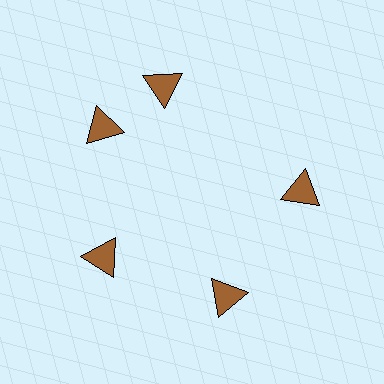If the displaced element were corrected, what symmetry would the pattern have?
It would have 5-fold rotational symmetry — the pattern would map onto itself every 72 degrees.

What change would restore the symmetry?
The symmetry would be restored by rotating it back into even spacing with its neighbors so that all 5 triangles sit at equal angles and equal distance from the center.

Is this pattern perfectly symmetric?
No. The 5 brown triangles are arranged in a ring, but one element near the 1 o'clock position is rotated out of alignment along the ring, breaking the 5-fold rotational symmetry.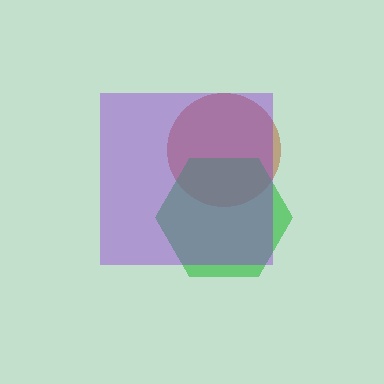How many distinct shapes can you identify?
There are 3 distinct shapes: a brown circle, a green hexagon, a purple square.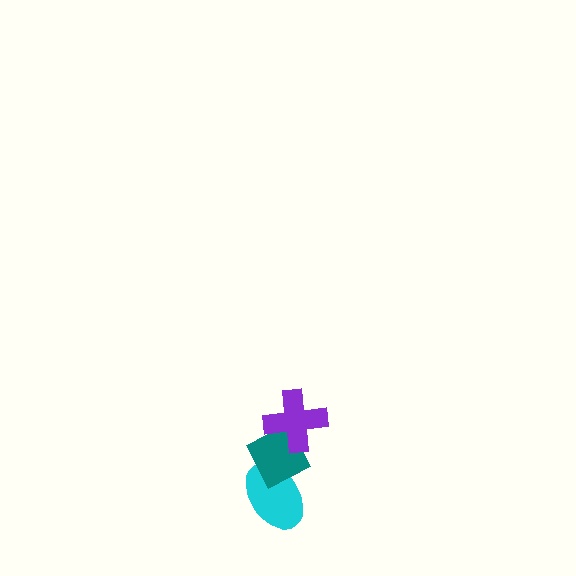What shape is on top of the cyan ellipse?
The teal diamond is on top of the cyan ellipse.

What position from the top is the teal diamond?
The teal diamond is 2nd from the top.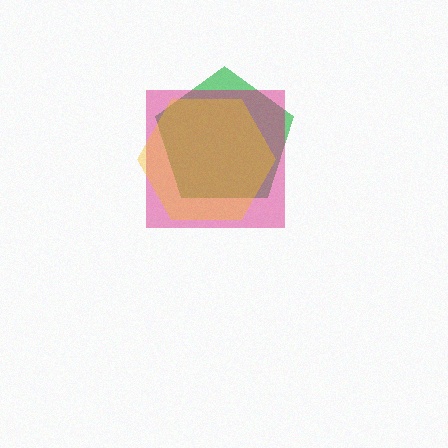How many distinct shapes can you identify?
There are 3 distinct shapes: a green pentagon, a magenta square, a yellow hexagon.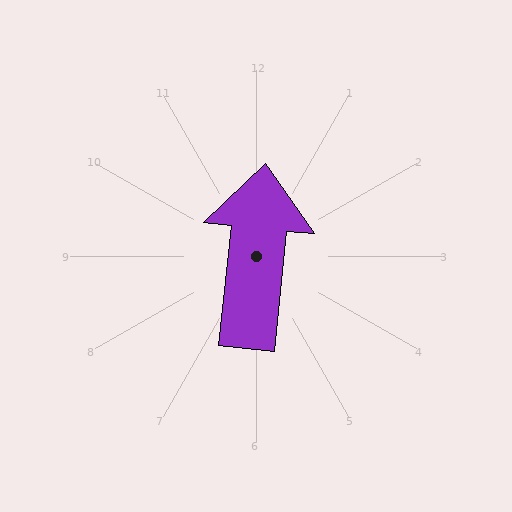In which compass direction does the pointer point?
North.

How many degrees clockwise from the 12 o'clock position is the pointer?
Approximately 6 degrees.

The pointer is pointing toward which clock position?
Roughly 12 o'clock.